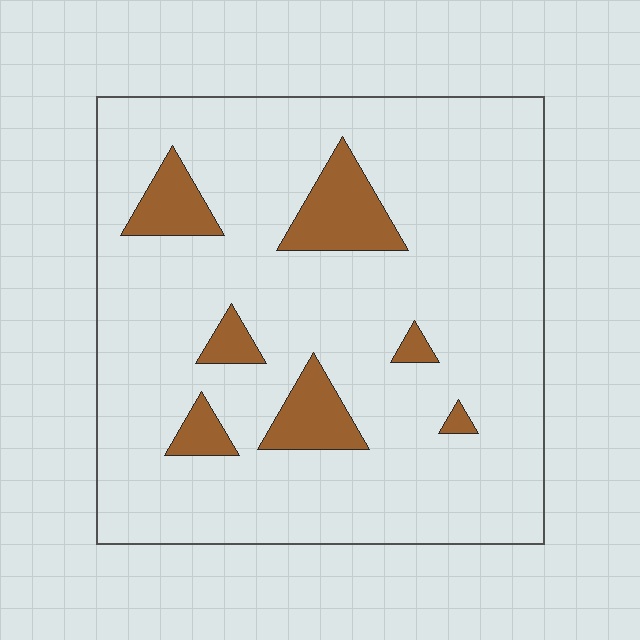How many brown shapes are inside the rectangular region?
7.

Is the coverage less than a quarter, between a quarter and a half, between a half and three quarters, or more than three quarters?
Less than a quarter.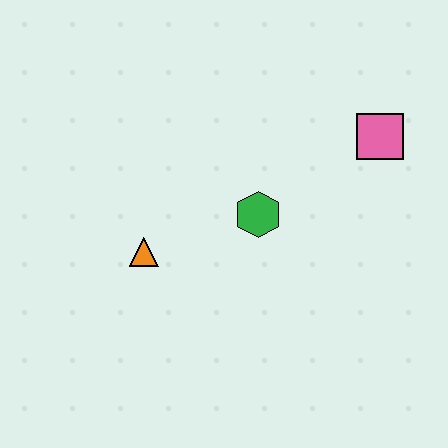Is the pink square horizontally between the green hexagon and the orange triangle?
No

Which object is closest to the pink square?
The green hexagon is closest to the pink square.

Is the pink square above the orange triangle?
Yes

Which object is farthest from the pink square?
The orange triangle is farthest from the pink square.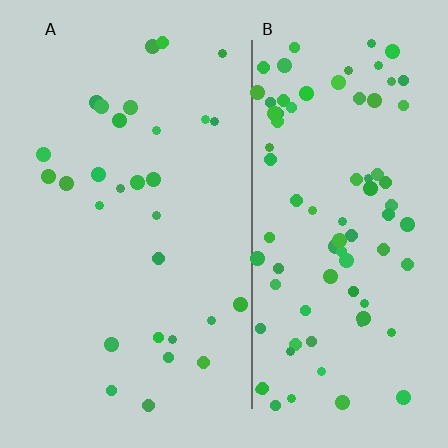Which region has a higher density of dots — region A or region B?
B (the right).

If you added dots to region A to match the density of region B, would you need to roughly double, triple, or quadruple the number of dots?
Approximately triple.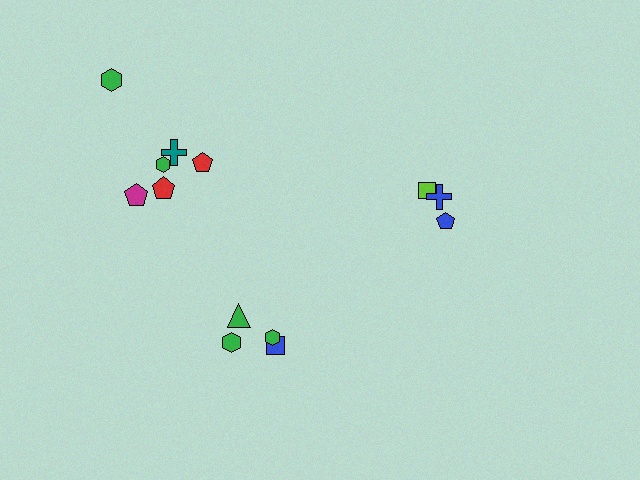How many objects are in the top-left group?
There are 6 objects.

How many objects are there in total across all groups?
There are 13 objects.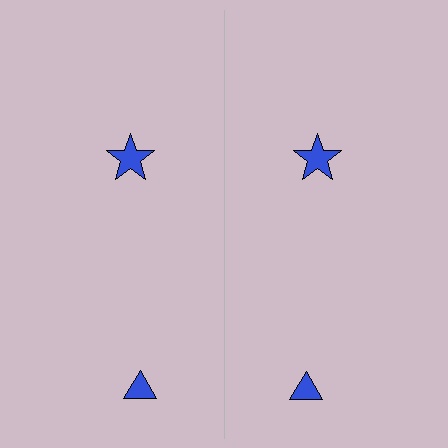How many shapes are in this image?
There are 4 shapes in this image.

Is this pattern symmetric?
Yes, this pattern has bilateral (reflection) symmetry.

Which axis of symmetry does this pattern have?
The pattern has a vertical axis of symmetry running through the center of the image.